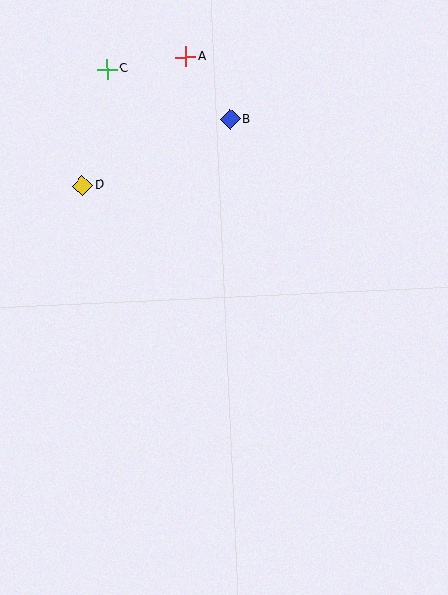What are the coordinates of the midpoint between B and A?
The midpoint between B and A is at (208, 88).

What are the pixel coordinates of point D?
Point D is at (82, 185).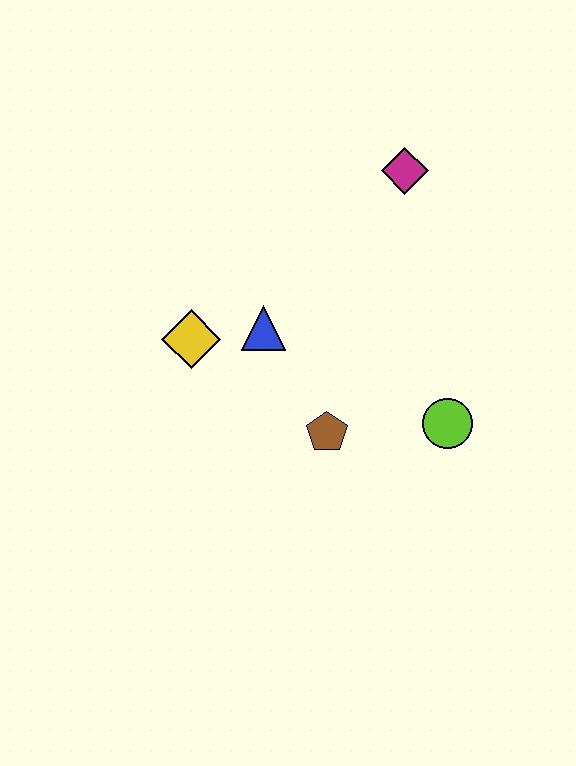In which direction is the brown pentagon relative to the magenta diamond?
The brown pentagon is below the magenta diamond.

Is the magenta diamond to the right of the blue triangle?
Yes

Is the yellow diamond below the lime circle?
No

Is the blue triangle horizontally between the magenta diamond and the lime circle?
No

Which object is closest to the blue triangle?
The yellow diamond is closest to the blue triangle.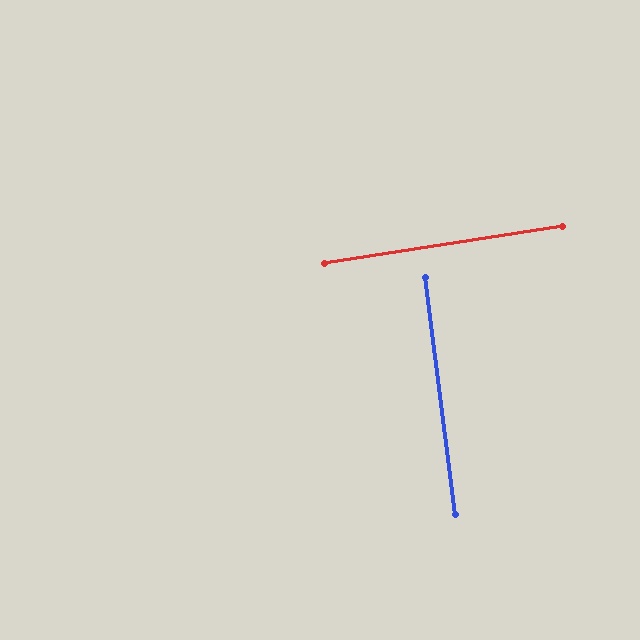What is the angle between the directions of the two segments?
Approximately 88 degrees.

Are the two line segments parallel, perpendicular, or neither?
Perpendicular — they meet at approximately 88°.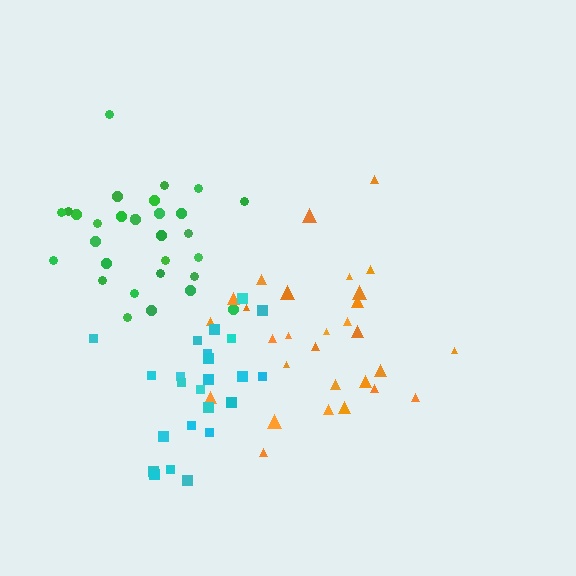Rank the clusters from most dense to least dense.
green, cyan, orange.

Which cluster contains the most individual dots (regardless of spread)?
Green (30).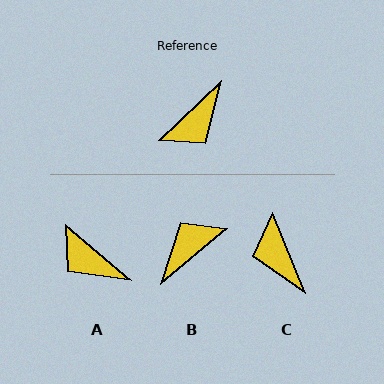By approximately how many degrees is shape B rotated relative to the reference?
Approximately 177 degrees counter-clockwise.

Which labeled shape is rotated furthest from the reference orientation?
B, about 177 degrees away.